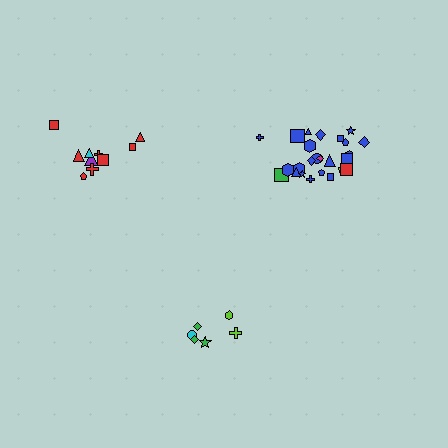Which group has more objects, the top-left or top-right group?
The top-right group.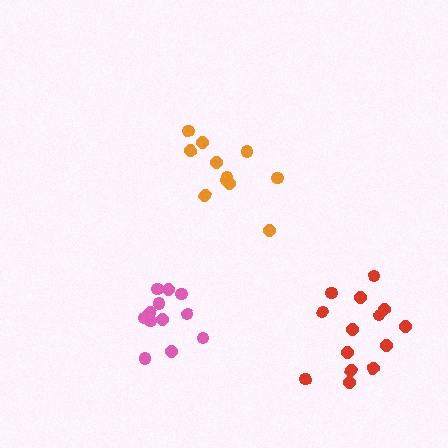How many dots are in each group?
Group 1: 14 dots, Group 2: 11 dots, Group 3: 12 dots (37 total).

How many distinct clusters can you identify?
There are 3 distinct clusters.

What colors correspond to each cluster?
The clusters are colored: red, orange, pink.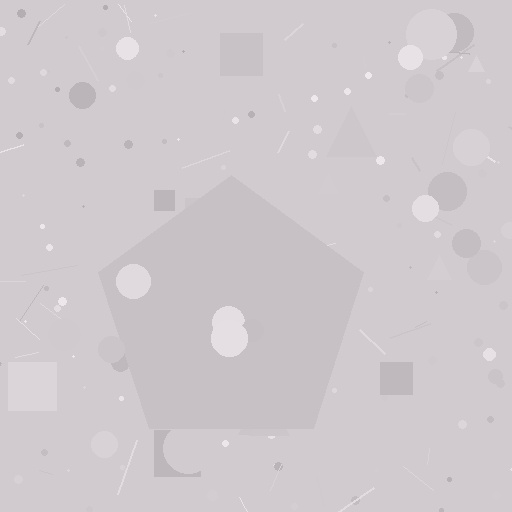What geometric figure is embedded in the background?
A pentagon is embedded in the background.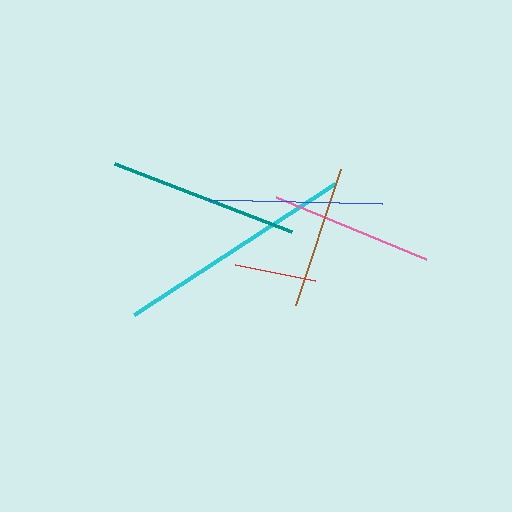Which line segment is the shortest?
The red line is the shortest at approximately 81 pixels.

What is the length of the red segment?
The red segment is approximately 81 pixels long.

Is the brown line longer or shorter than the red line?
The brown line is longer than the red line.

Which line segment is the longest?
The cyan line is the longest at approximately 240 pixels.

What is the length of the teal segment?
The teal segment is approximately 189 pixels long.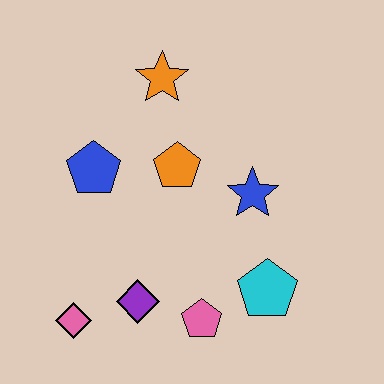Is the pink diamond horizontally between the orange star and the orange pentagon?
No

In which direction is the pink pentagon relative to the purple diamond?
The pink pentagon is to the right of the purple diamond.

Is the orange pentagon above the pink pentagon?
Yes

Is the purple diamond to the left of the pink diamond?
No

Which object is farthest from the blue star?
The pink diamond is farthest from the blue star.